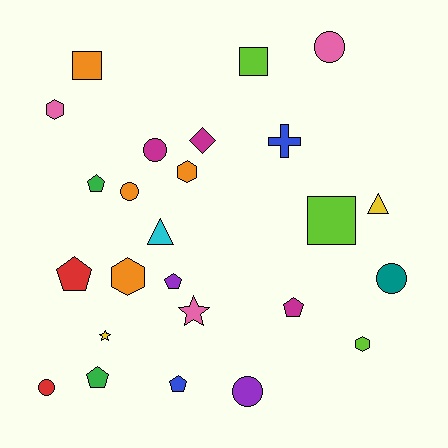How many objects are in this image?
There are 25 objects.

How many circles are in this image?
There are 6 circles.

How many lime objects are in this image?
There are 3 lime objects.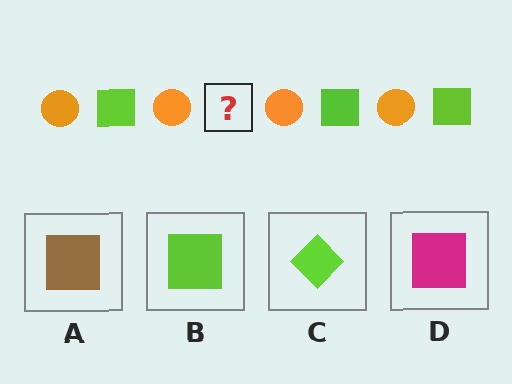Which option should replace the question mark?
Option B.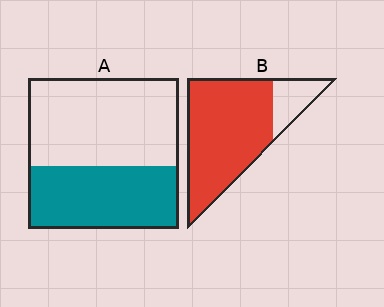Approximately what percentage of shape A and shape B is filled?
A is approximately 40% and B is approximately 80%.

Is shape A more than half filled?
No.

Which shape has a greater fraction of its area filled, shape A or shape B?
Shape B.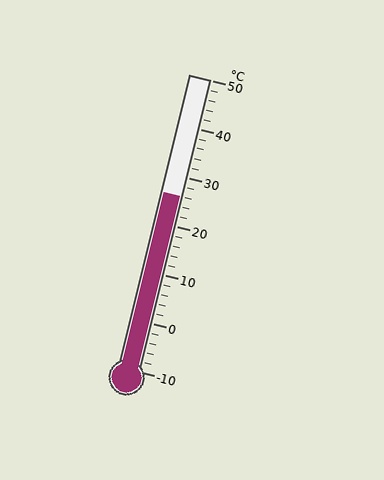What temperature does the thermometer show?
The thermometer shows approximately 26°C.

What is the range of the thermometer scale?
The thermometer scale ranges from -10°C to 50°C.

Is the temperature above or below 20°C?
The temperature is above 20°C.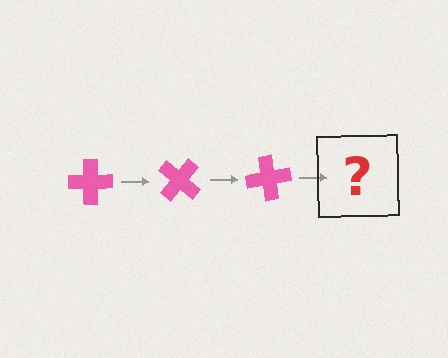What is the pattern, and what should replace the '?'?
The pattern is that the cross rotates 40 degrees each step. The '?' should be a pink cross rotated 120 degrees.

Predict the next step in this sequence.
The next step is a pink cross rotated 120 degrees.